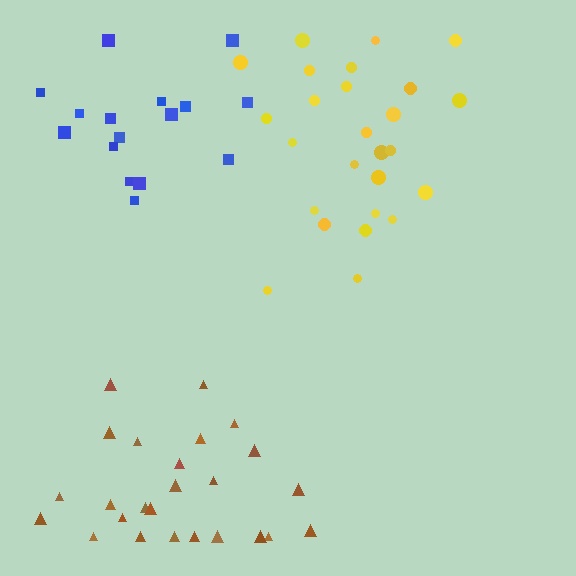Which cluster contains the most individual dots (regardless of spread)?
Brown (26).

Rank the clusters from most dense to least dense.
yellow, brown, blue.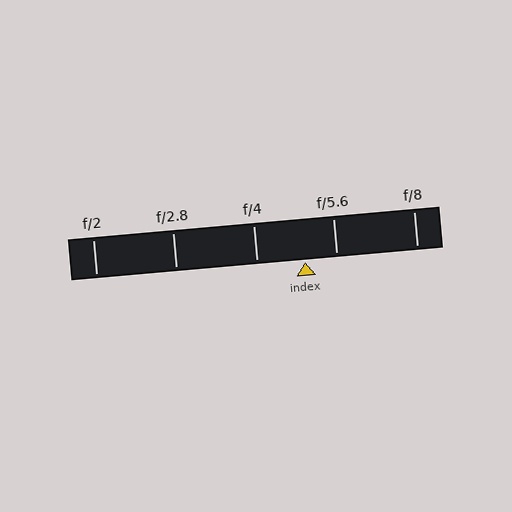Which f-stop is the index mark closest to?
The index mark is closest to f/5.6.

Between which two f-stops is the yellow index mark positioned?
The index mark is between f/4 and f/5.6.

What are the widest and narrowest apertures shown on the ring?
The widest aperture shown is f/2 and the narrowest is f/8.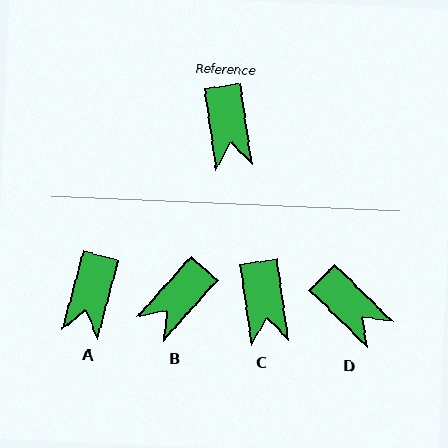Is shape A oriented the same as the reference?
No, it is off by about 23 degrees.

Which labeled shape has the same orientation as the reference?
C.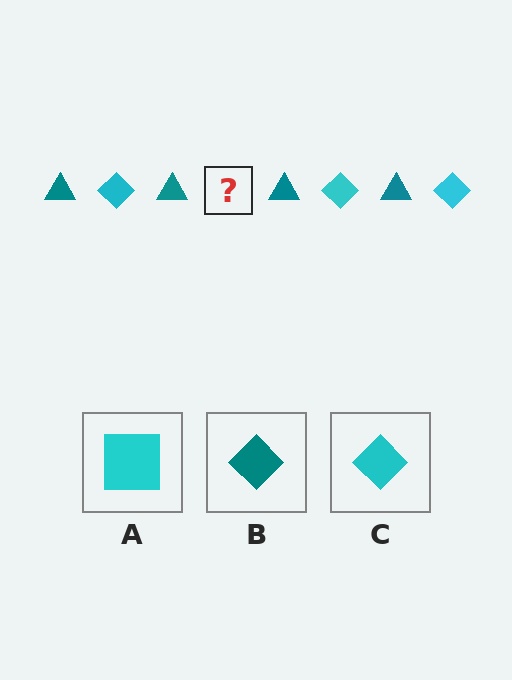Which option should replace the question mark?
Option C.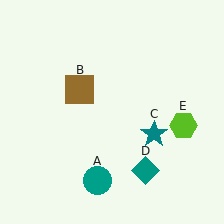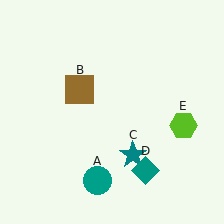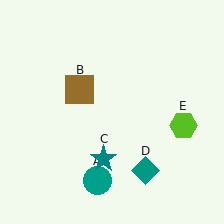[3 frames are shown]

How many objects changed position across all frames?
1 object changed position: teal star (object C).